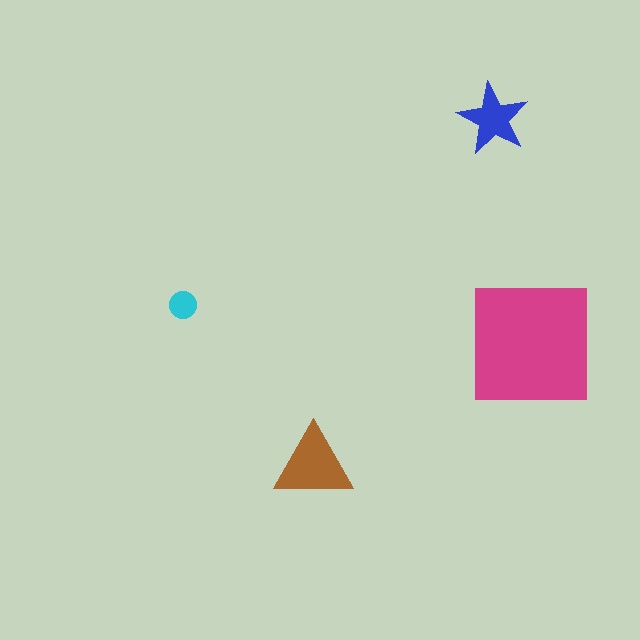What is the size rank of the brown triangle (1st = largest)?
2nd.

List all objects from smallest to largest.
The cyan circle, the blue star, the brown triangle, the magenta square.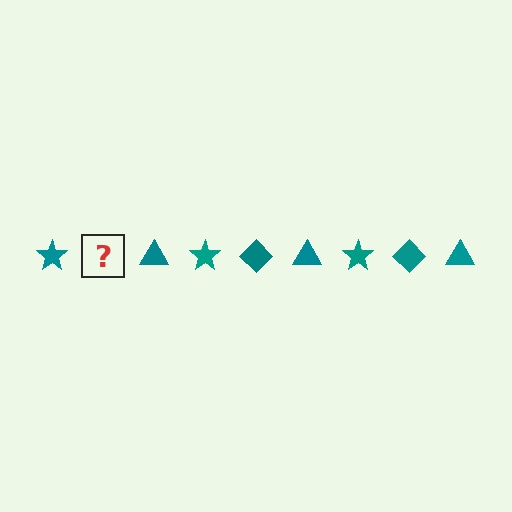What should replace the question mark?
The question mark should be replaced with a teal diamond.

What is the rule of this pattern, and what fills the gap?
The rule is that the pattern cycles through star, diamond, triangle shapes in teal. The gap should be filled with a teal diamond.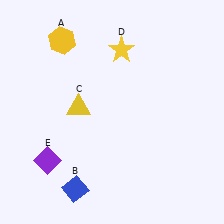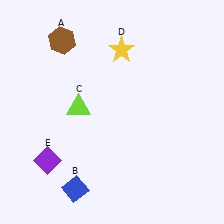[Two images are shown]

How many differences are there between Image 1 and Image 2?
There are 2 differences between the two images.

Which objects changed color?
A changed from yellow to brown. C changed from yellow to lime.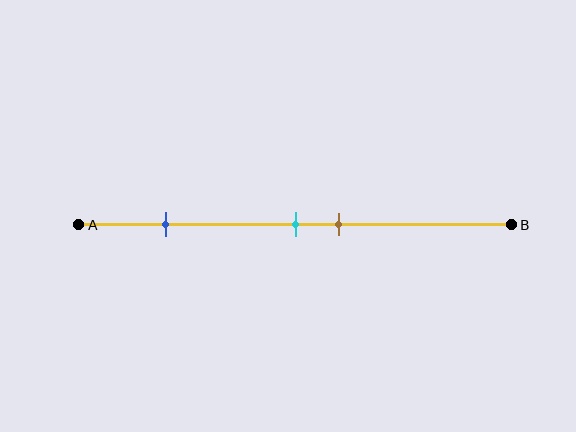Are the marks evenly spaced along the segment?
No, the marks are not evenly spaced.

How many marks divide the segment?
There are 3 marks dividing the segment.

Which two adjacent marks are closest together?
The cyan and brown marks are the closest adjacent pair.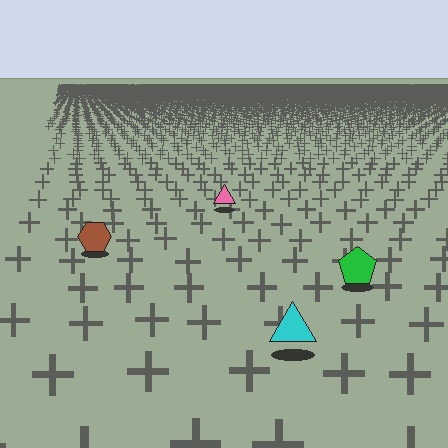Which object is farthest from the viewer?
The pink triangle is farthest from the viewer. It appears smaller and the ground texture around it is denser.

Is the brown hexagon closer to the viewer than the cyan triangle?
No. The cyan triangle is closer — you can tell from the texture gradient: the ground texture is coarser near it.